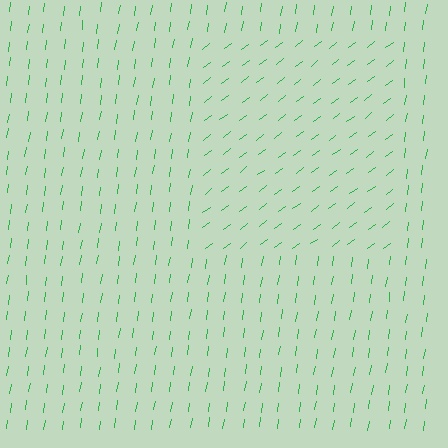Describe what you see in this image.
The image is filled with small green line segments. A rectangle region in the image has lines oriented differently from the surrounding lines, creating a visible texture boundary.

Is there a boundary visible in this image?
Yes, there is a texture boundary formed by a change in line orientation.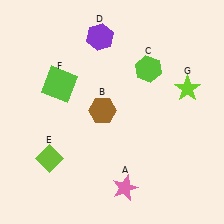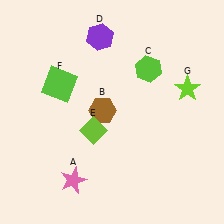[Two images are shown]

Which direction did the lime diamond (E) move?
The lime diamond (E) moved right.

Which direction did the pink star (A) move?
The pink star (A) moved left.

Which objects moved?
The objects that moved are: the pink star (A), the lime diamond (E).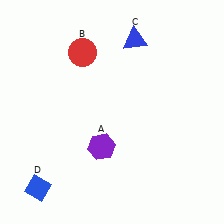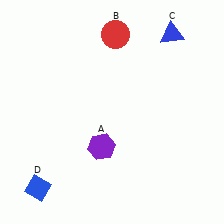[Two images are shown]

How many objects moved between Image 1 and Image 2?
2 objects moved between the two images.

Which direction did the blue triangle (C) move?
The blue triangle (C) moved right.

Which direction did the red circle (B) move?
The red circle (B) moved right.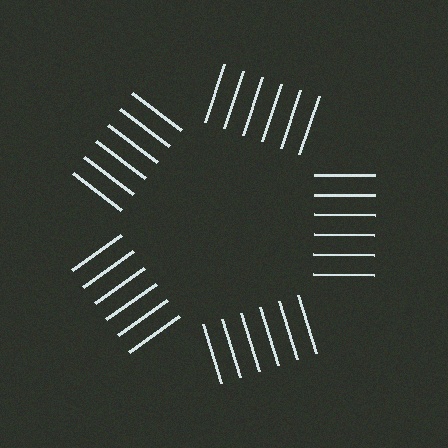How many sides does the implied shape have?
5 sides — the line-ends trace a pentagon.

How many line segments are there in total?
30 — 6 along each of the 5 edges.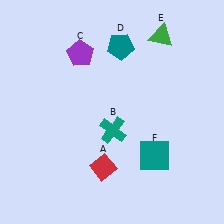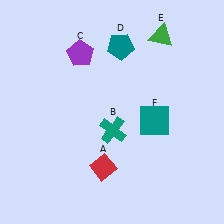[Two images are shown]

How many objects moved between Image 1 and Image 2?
1 object moved between the two images.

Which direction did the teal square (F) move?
The teal square (F) moved up.